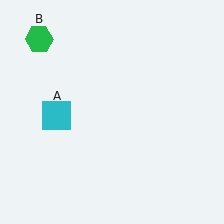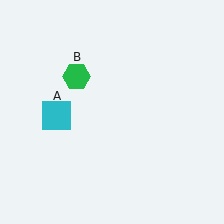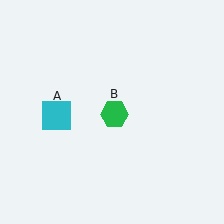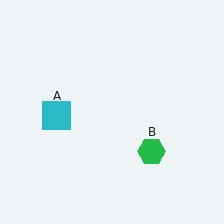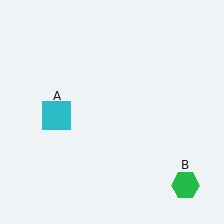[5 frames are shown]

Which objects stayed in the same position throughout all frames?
Cyan square (object A) remained stationary.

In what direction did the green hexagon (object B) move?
The green hexagon (object B) moved down and to the right.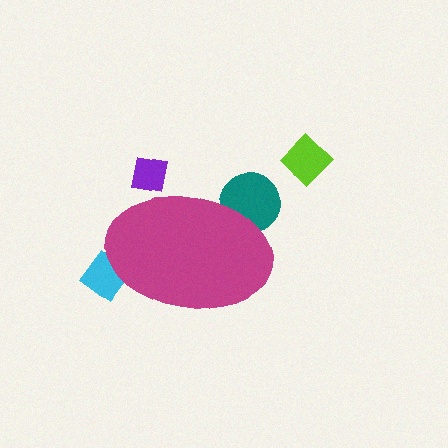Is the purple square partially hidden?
Yes, the purple square is partially hidden behind the magenta ellipse.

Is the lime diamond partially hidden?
No, the lime diamond is fully visible.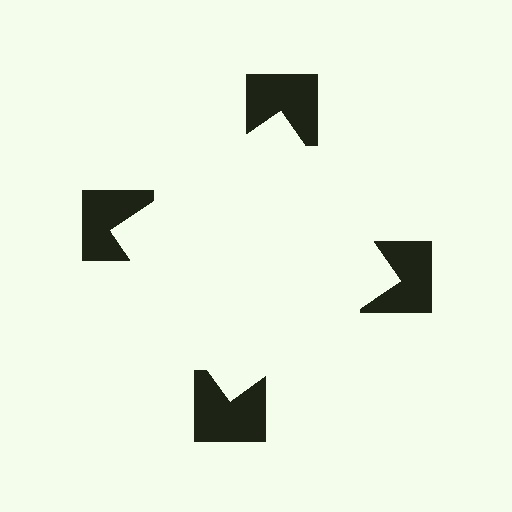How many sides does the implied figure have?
4 sides.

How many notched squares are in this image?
There are 4 — one at each vertex of the illusory square.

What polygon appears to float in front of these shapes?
An illusory square — its edges are inferred from the aligned wedge cuts in the notched squares, not physically drawn.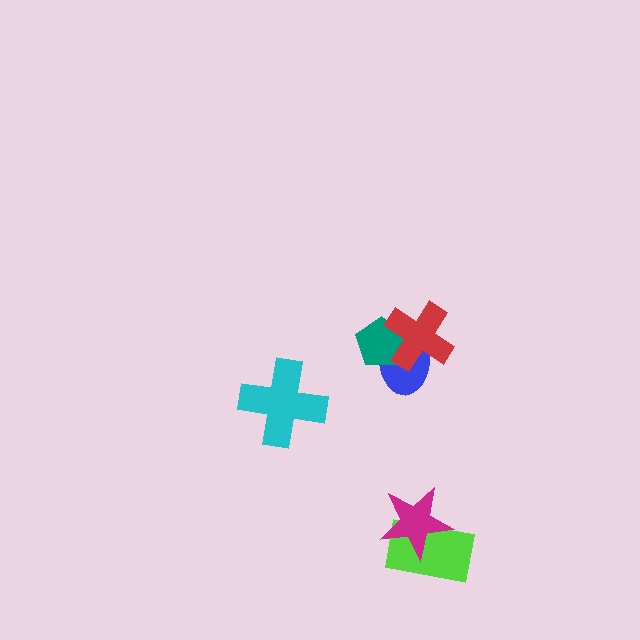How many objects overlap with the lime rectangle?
1 object overlaps with the lime rectangle.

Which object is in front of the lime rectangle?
The magenta star is in front of the lime rectangle.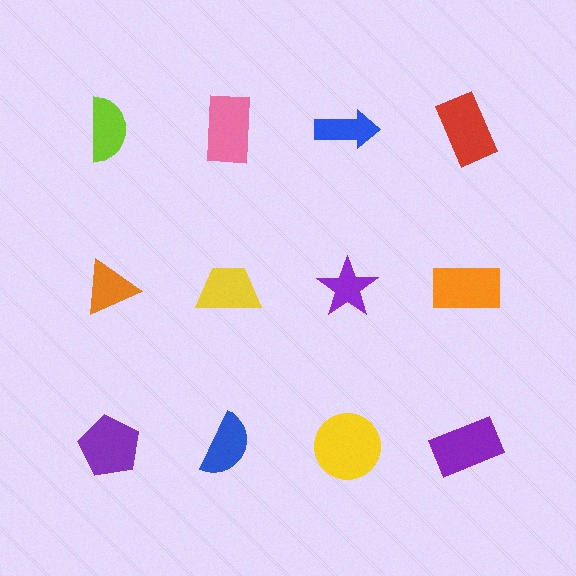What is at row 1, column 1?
A lime semicircle.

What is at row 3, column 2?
A blue semicircle.